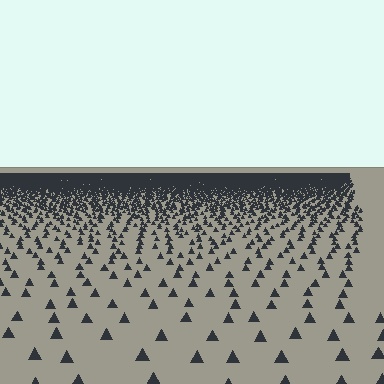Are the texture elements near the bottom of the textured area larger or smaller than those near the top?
Larger. Near the bottom, elements are closer to the viewer and appear at a bigger on-screen size.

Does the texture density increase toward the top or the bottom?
Density increases toward the top.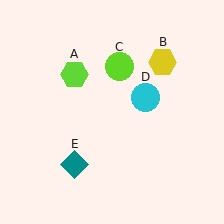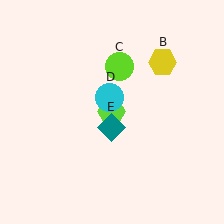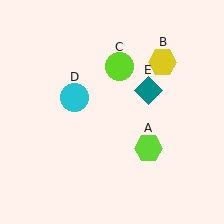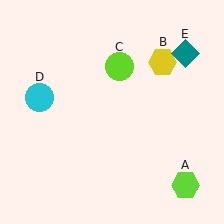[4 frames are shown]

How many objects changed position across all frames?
3 objects changed position: lime hexagon (object A), cyan circle (object D), teal diamond (object E).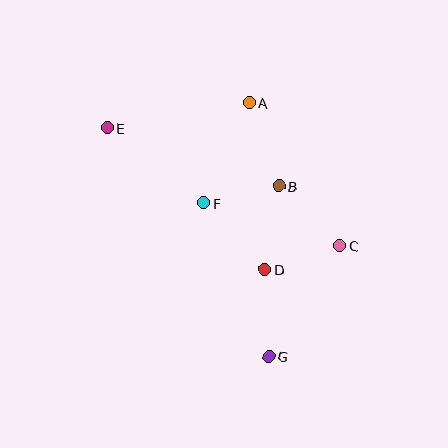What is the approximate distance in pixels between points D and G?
The distance between D and G is approximately 87 pixels.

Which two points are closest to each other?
Points B and F are closest to each other.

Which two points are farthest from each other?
Points E and G are farthest from each other.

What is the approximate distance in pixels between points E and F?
The distance between E and F is approximately 122 pixels.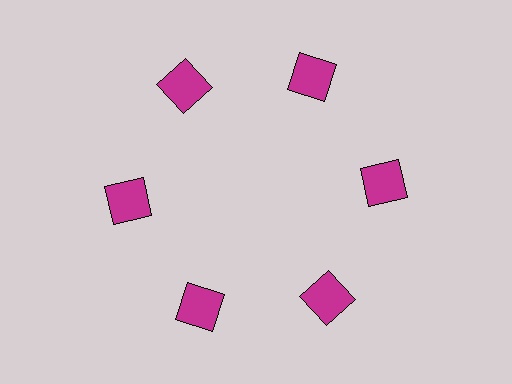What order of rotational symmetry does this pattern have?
This pattern has 6-fold rotational symmetry.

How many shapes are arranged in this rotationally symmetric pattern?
There are 6 shapes, arranged in 6 groups of 1.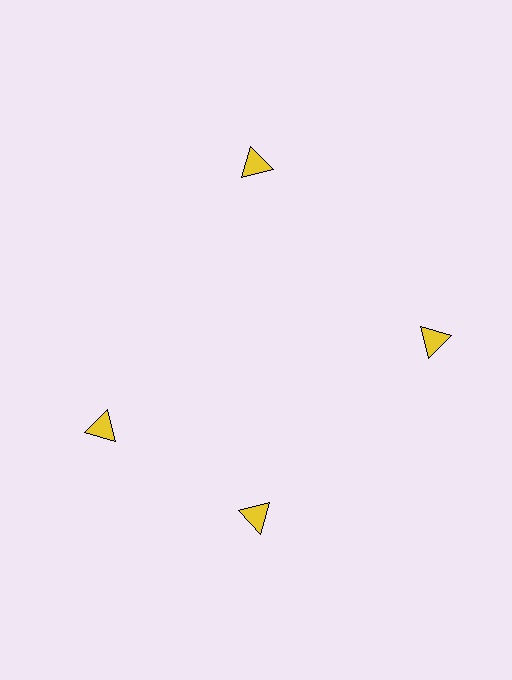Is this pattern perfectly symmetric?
No. The 4 yellow triangles are arranged in a ring, but one element near the 9 o'clock position is rotated out of alignment along the ring, breaking the 4-fold rotational symmetry.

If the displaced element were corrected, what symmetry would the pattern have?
It would have 4-fold rotational symmetry — the pattern would map onto itself every 90 degrees.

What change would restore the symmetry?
The symmetry would be restored by rotating it back into even spacing with its neighbors so that all 4 triangles sit at equal angles and equal distance from the center.